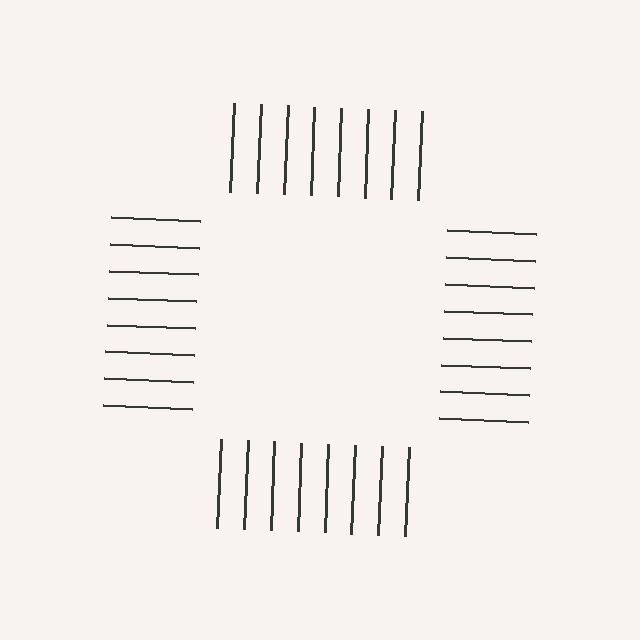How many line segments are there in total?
32 — 8 along each of the 4 edges.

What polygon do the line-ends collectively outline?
An illusory square — the line segments terminate on its edges but no continuous stroke is drawn.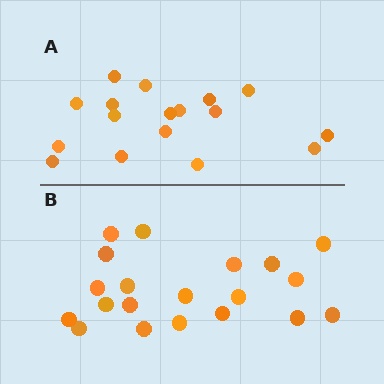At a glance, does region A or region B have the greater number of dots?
Region B (the bottom region) has more dots.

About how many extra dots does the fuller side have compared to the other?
Region B has just a few more — roughly 2 or 3 more dots than region A.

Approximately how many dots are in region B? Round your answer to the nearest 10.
About 20 dots.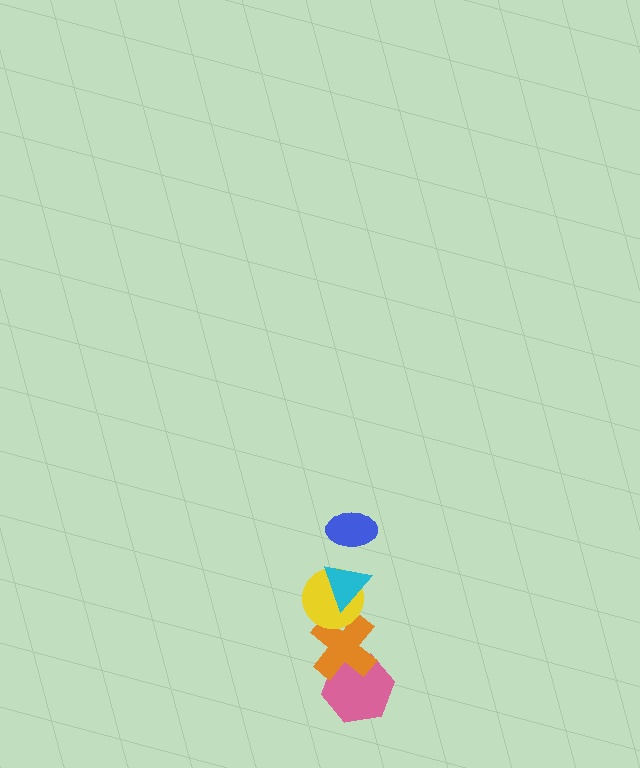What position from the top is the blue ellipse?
The blue ellipse is 1st from the top.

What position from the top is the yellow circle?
The yellow circle is 3rd from the top.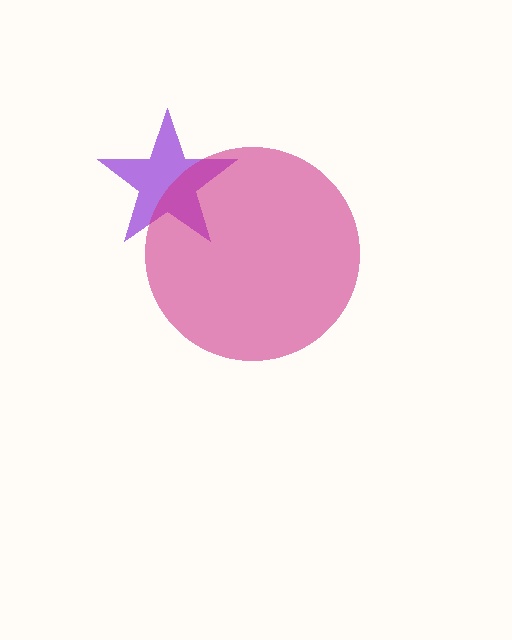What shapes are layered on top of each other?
The layered shapes are: a purple star, a magenta circle.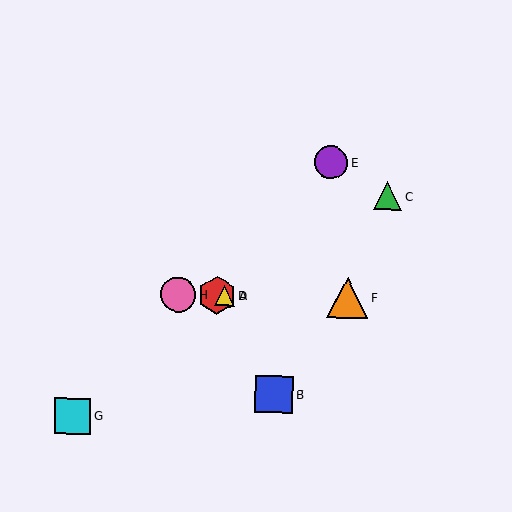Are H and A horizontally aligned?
Yes, both are at y≈295.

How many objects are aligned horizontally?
4 objects (A, D, F, H) are aligned horizontally.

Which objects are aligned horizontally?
Objects A, D, F, H are aligned horizontally.